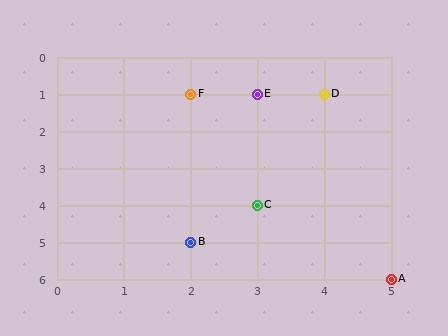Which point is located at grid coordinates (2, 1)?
Point F is at (2, 1).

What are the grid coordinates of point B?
Point B is at grid coordinates (2, 5).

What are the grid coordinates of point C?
Point C is at grid coordinates (3, 4).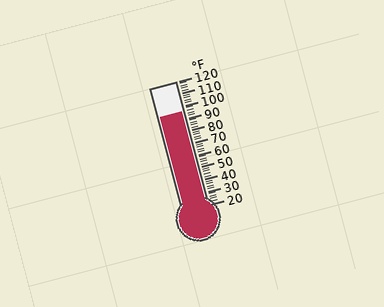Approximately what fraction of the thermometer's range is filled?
The thermometer is filled to approximately 75% of its range.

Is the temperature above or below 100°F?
The temperature is below 100°F.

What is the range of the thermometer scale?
The thermometer scale ranges from 20°F to 120°F.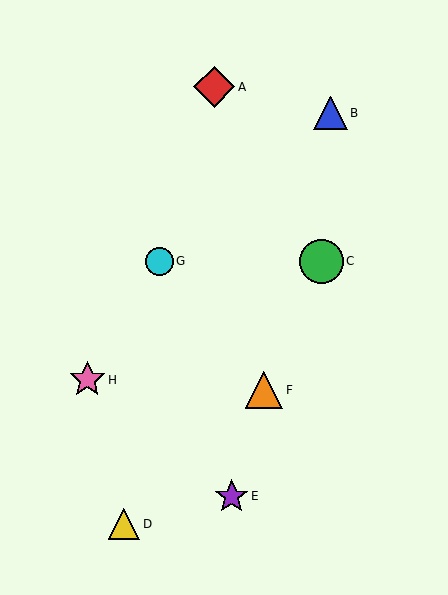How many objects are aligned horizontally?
2 objects (C, G) are aligned horizontally.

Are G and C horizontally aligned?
Yes, both are at y≈261.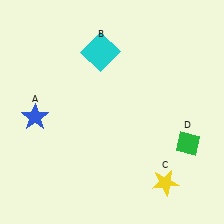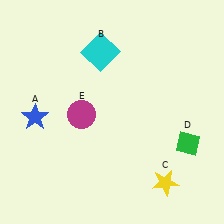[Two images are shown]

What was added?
A magenta circle (E) was added in Image 2.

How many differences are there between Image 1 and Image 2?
There is 1 difference between the two images.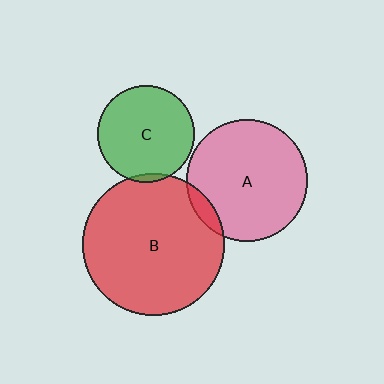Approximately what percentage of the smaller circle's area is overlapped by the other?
Approximately 5%.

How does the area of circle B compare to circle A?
Approximately 1.4 times.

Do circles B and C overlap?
Yes.